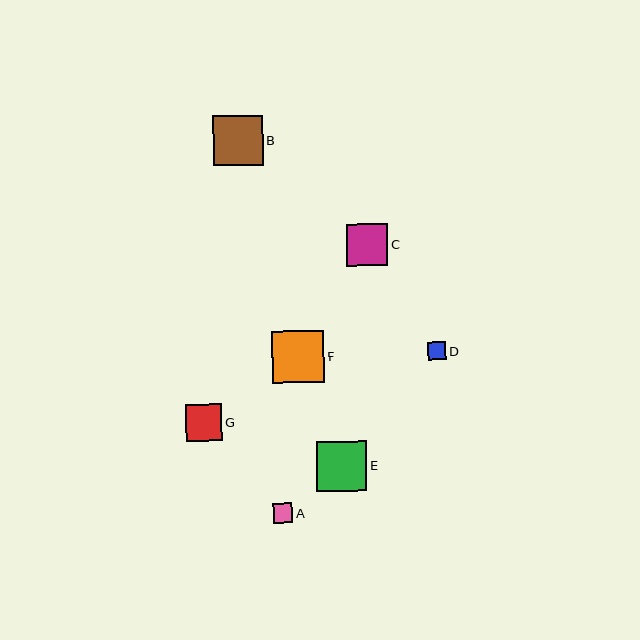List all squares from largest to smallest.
From largest to smallest: F, E, B, C, G, A, D.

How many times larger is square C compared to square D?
Square C is approximately 2.2 times the size of square D.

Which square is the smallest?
Square D is the smallest with a size of approximately 19 pixels.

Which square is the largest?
Square F is the largest with a size of approximately 52 pixels.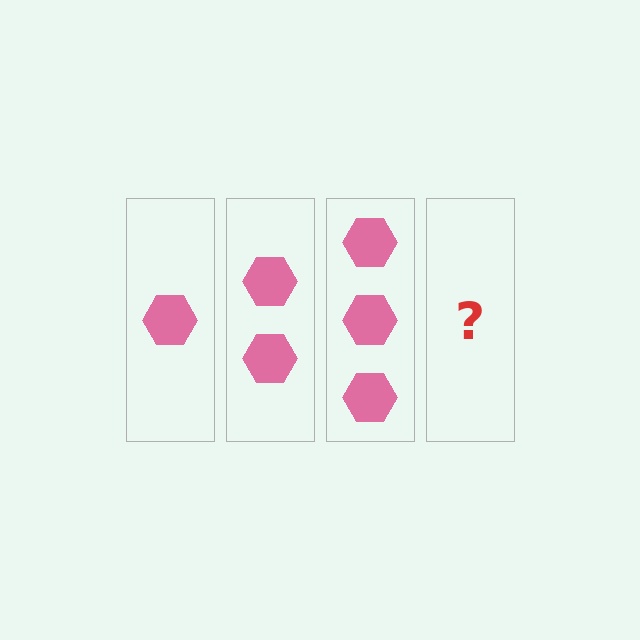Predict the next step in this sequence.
The next step is 4 hexagons.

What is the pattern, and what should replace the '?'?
The pattern is that each step adds one more hexagon. The '?' should be 4 hexagons.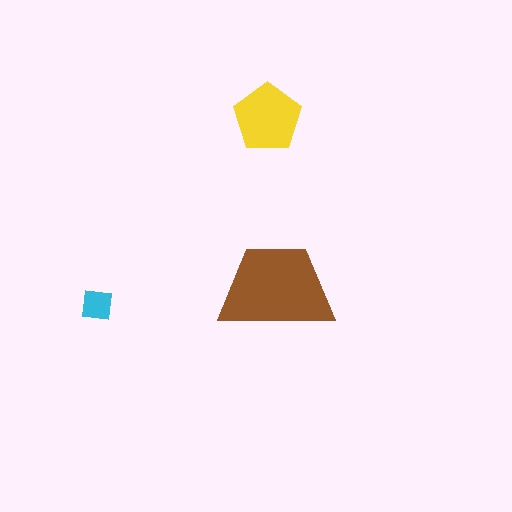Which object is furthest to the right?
The brown trapezoid is rightmost.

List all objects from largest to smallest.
The brown trapezoid, the yellow pentagon, the cyan square.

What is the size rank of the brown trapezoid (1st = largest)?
1st.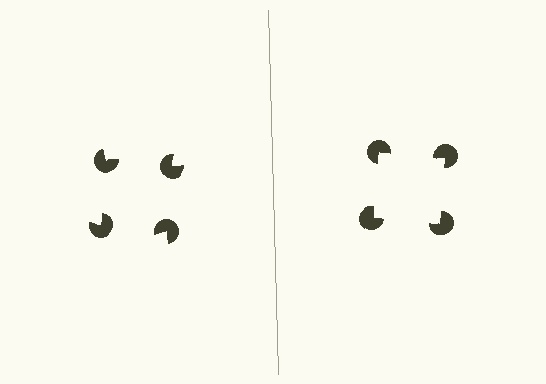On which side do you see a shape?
An illusory square appears on the right side. On the left side the wedge cuts are rotated, so no coherent shape forms.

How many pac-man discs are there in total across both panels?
8 — 4 on each side.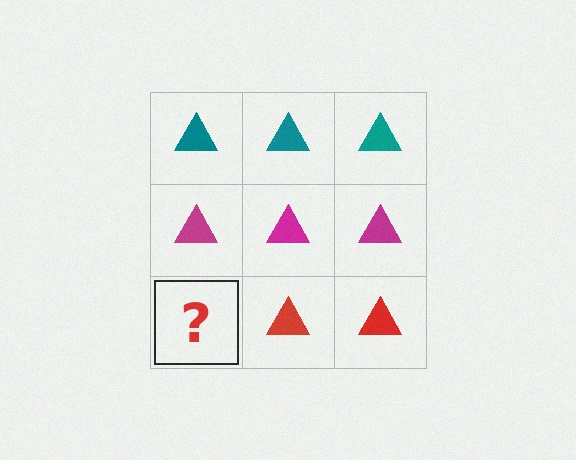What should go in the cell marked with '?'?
The missing cell should contain a red triangle.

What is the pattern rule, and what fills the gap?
The rule is that each row has a consistent color. The gap should be filled with a red triangle.